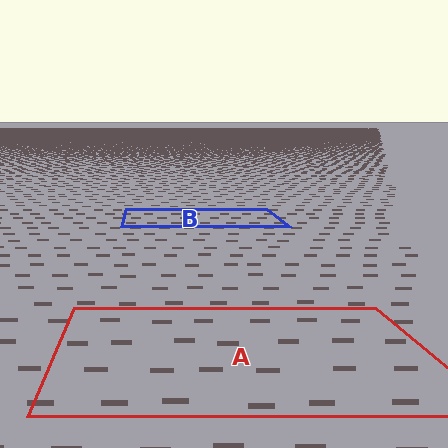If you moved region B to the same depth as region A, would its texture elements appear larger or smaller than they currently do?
They would appear larger. At a closer depth, the same texture elements are projected at a bigger on-screen size.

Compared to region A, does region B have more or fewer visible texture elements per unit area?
Region B has more texture elements per unit area — they are packed more densely because it is farther away.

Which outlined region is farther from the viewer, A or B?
Region B is farther from the viewer — the texture elements inside it appear smaller and more densely packed.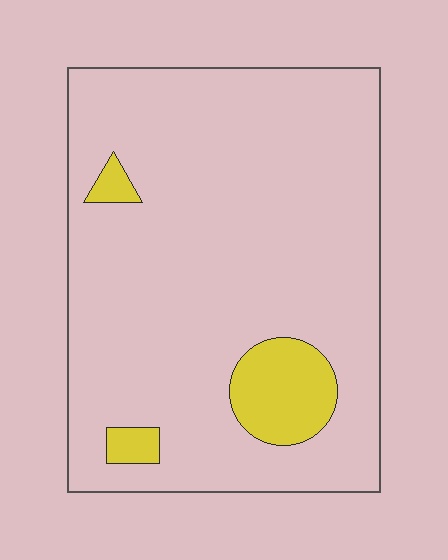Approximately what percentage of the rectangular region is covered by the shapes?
Approximately 10%.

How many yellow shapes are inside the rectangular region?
3.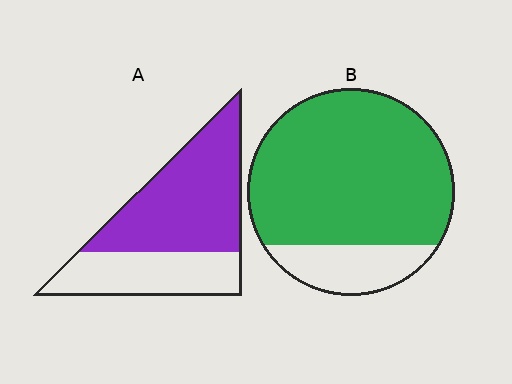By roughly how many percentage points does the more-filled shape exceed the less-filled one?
By roughly 20 percentage points (B over A).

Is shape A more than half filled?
Yes.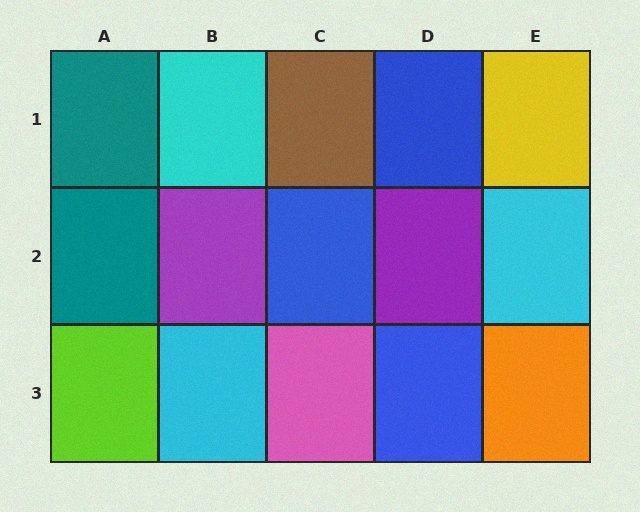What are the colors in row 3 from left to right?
Lime, cyan, pink, blue, orange.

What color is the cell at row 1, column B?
Cyan.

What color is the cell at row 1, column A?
Teal.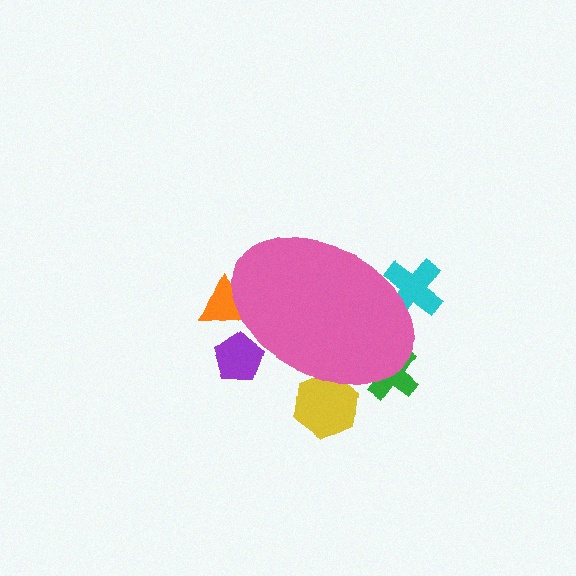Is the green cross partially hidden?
Yes, the green cross is partially hidden behind the pink ellipse.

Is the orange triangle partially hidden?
Yes, the orange triangle is partially hidden behind the pink ellipse.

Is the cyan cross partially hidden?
Yes, the cyan cross is partially hidden behind the pink ellipse.